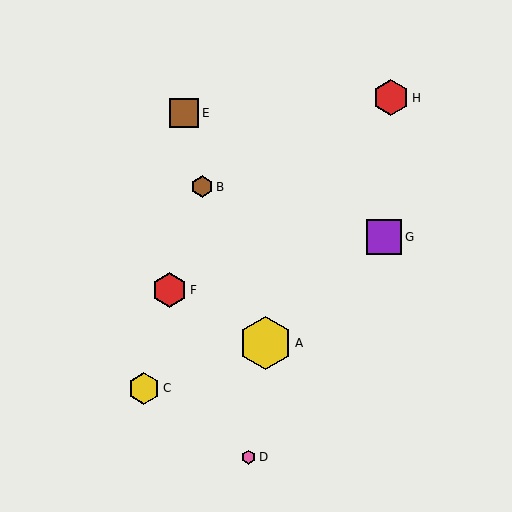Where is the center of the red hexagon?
The center of the red hexagon is at (170, 290).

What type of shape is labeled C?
Shape C is a yellow hexagon.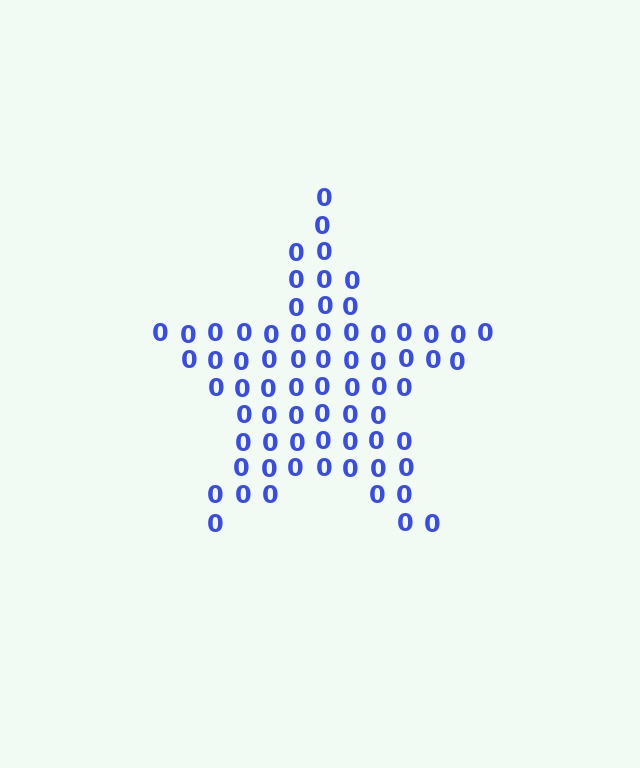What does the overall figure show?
The overall figure shows a star.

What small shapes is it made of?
It is made of small digit 0's.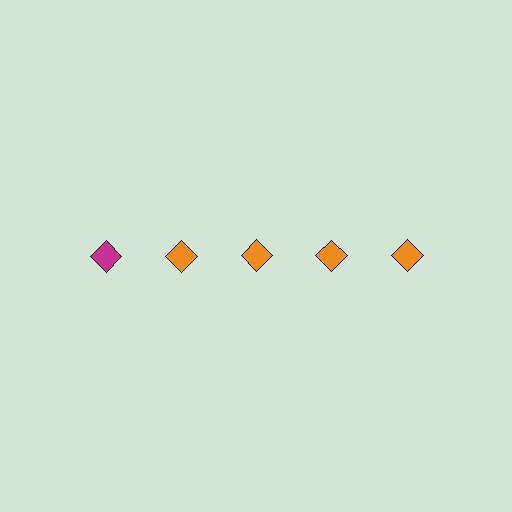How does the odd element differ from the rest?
It has a different color: magenta instead of orange.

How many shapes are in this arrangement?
There are 5 shapes arranged in a grid pattern.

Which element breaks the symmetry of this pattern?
The magenta diamond in the top row, leftmost column breaks the symmetry. All other shapes are orange diamonds.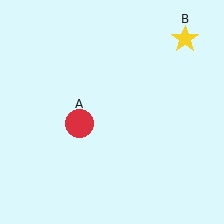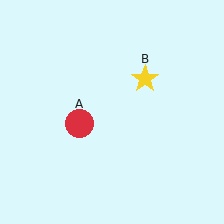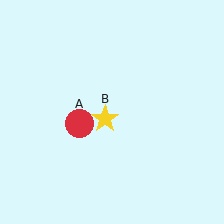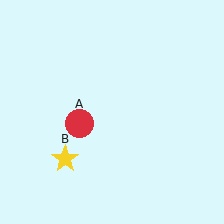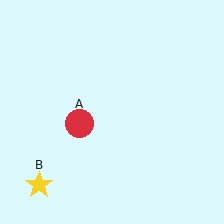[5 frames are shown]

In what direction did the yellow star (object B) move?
The yellow star (object B) moved down and to the left.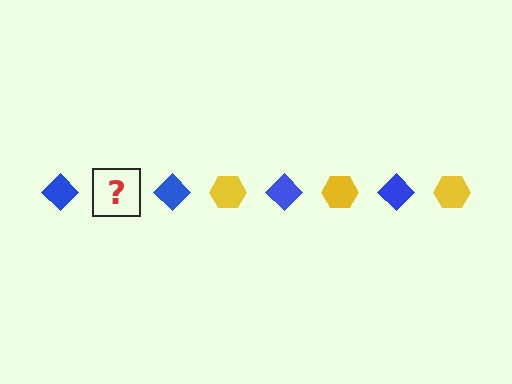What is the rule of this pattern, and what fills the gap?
The rule is that the pattern alternates between blue diamond and yellow hexagon. The gap should be filled with a yellow hexagon.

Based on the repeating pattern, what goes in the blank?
The blank should be a yellow hexagon.